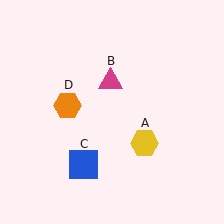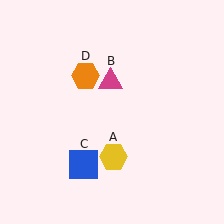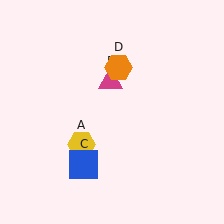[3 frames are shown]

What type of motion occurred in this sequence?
The yellow hexagon (object A), orange hexagon (object D) rotated clockwise around the center of the scene.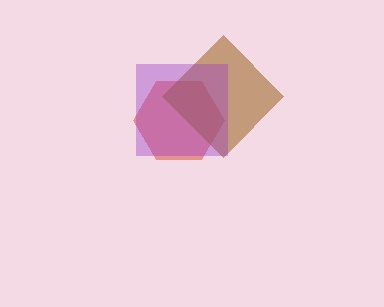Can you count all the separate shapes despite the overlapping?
Yes, there are 3 separate shapes.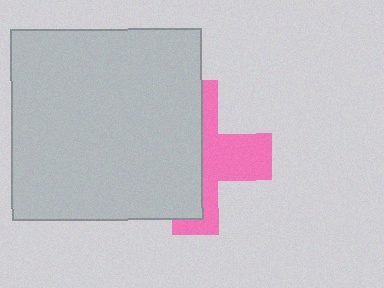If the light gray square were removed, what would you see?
You would see the complete pink cross.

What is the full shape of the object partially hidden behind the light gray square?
The partially hidden object is a pink cross.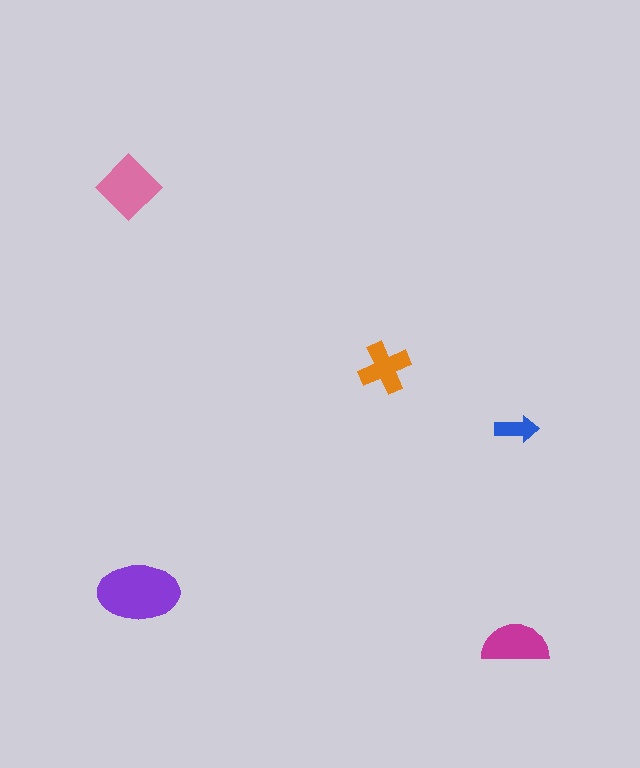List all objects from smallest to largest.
The blue arrow, the orange cross, the magenta semicircle, the pink diamond, the purple ellipse.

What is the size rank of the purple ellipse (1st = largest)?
1st.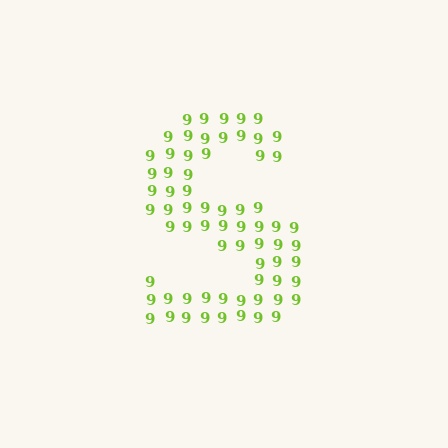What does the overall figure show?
The overall figure shows the letter S.